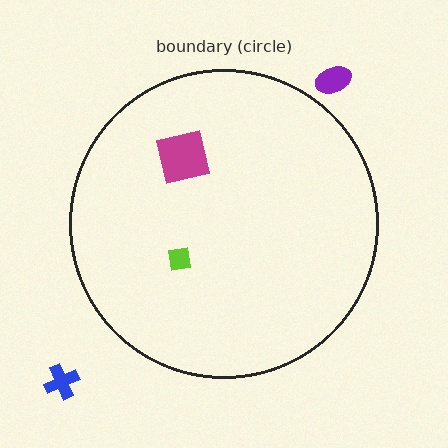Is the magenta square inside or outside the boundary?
Inside.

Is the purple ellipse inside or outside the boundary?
Outside.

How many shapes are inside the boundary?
2 inside, 2 outside.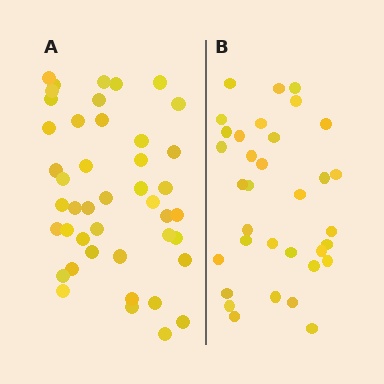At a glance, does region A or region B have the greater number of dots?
Region A (the left region) has more dots.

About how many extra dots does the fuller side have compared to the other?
Region A has roughly 10 or so more dots than region B.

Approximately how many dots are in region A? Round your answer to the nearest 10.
About 40 dots. (The exact count is 44, which rounds to 40.)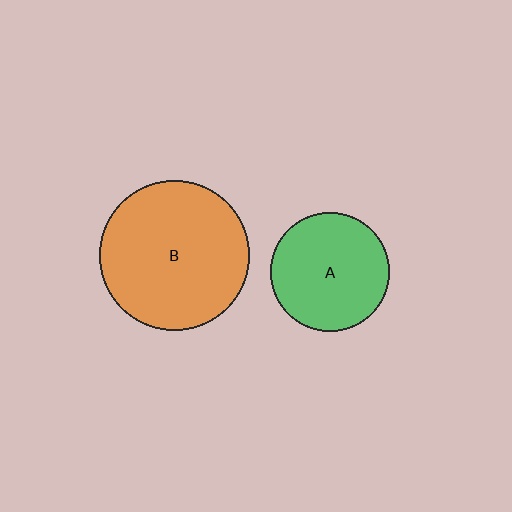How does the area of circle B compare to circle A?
Approximately 1.6 times.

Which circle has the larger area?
Circle B (orange).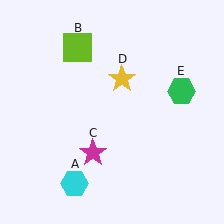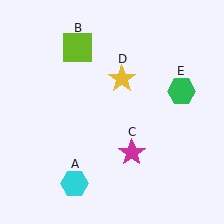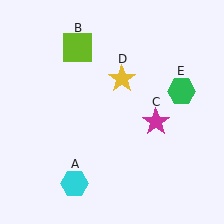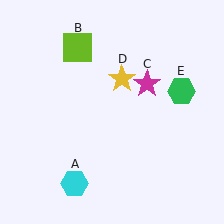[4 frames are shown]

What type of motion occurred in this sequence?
The magenta star (object C) rotated counterclockwise around the center of the scene.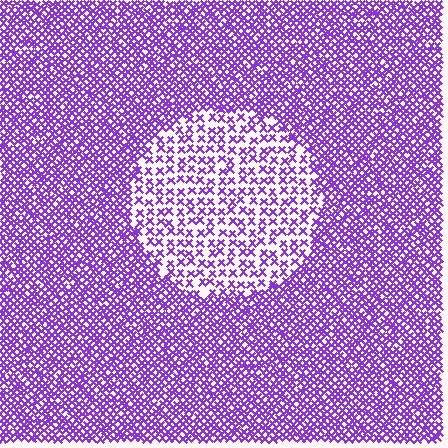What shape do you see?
I see a circle.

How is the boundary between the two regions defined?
The boundary is defined by a change in element density (approximately 2.2x ratio). All elements are the same color, size, and shape.